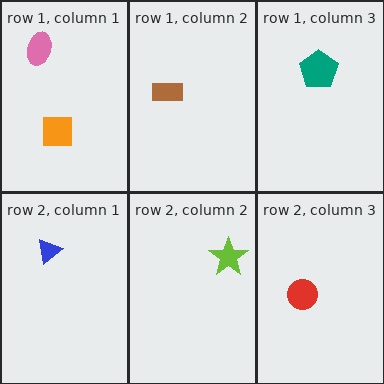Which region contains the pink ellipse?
The row 1, column 1 region.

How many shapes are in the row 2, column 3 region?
1.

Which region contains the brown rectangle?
The row 1, column 2 region.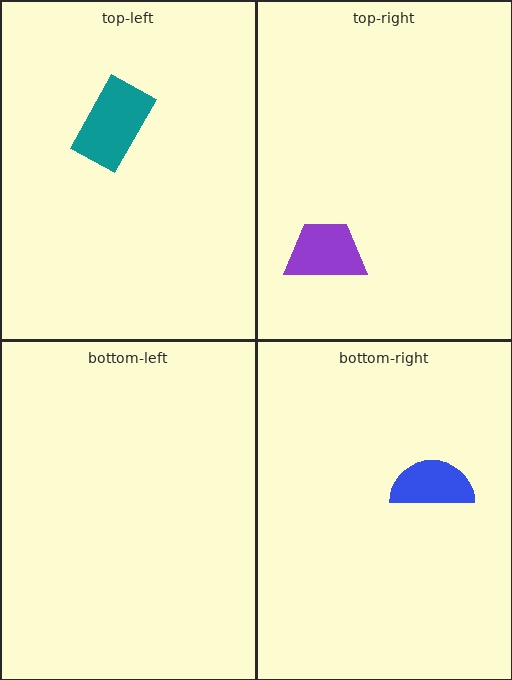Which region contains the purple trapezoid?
The top-right region.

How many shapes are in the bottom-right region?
1.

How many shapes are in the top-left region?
1.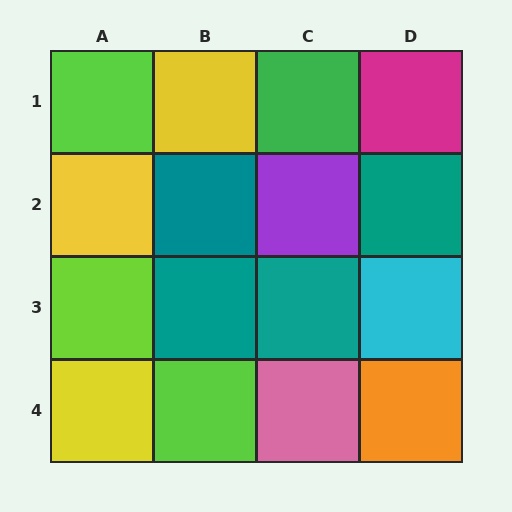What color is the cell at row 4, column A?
Yellow.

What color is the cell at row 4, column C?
Pink.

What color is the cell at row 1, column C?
Green.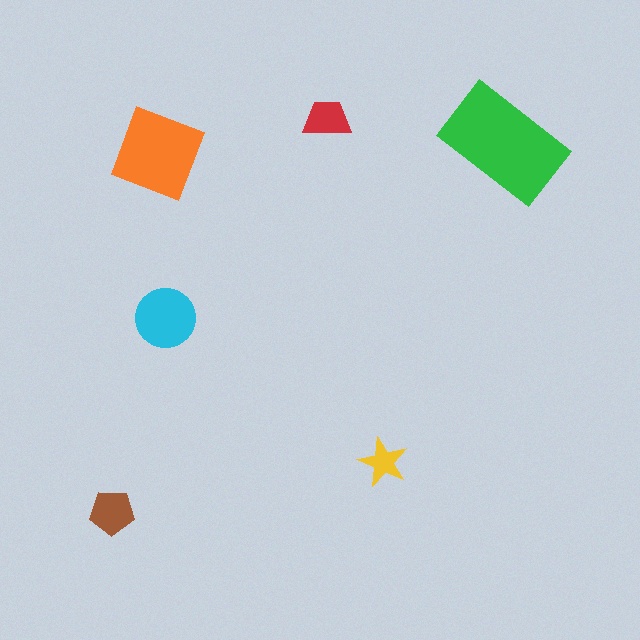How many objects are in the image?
There are 6 objects in the image.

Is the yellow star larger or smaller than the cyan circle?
Smaller.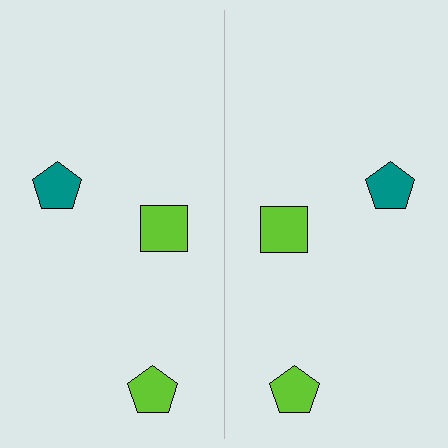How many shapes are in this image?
There are 6 shapes in this image.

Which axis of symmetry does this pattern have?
The pattern has a vertical axis of symmetry running through the center of the image.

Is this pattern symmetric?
Yes, this pattern has bilateral (reflection) symmetry.